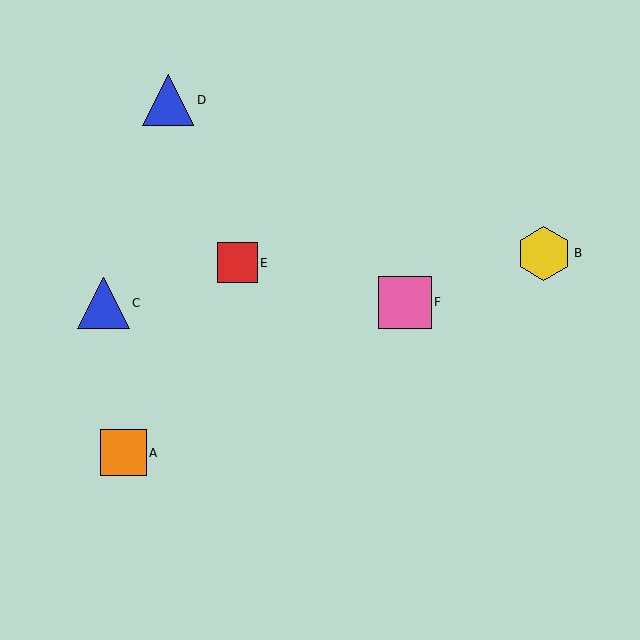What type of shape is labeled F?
Shape F is a pink square.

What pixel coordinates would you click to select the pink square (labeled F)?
Click at (405, 302) to select the pink square F.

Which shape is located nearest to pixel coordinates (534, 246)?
The yellow hexagon (labeled B) at (544, 253) is nearest to that location.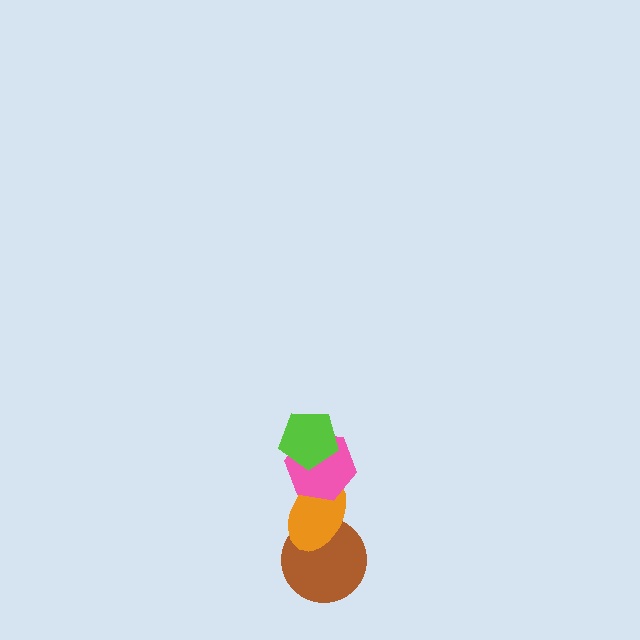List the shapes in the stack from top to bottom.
From top to bottom: the lime pentagon, the pink hexagon, the orange ellipse, the brown circle.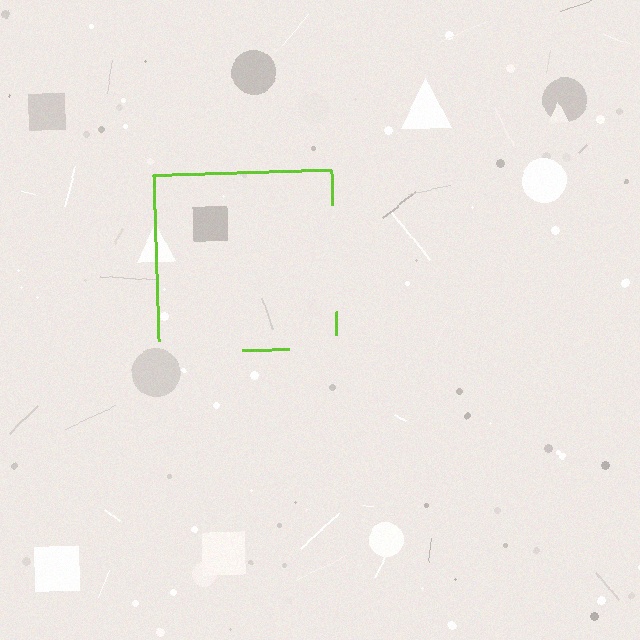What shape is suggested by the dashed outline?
The dashed outline suggests a square.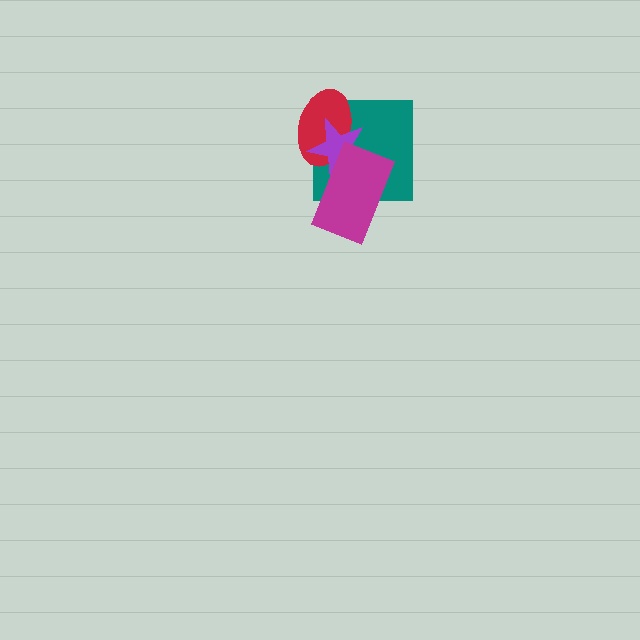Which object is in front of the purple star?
The magenta rectangle is in front of the purple star.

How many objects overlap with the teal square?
3 objects overlap with the teal square.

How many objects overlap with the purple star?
3 objects overlap with the purple star.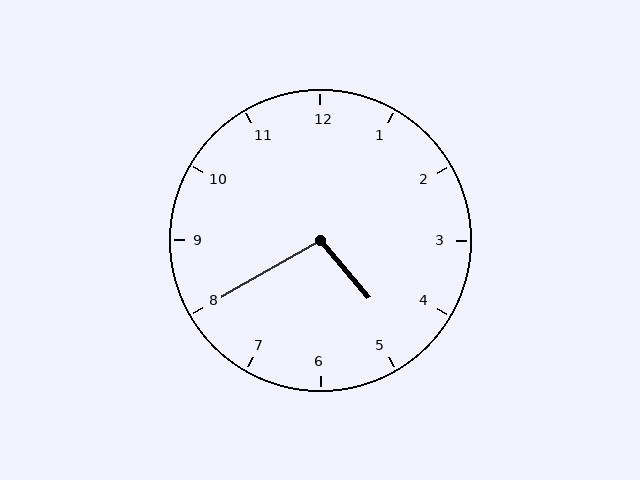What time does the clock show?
4:40.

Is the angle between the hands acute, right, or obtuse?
It is obtuse.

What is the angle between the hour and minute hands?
Approximately 100 degrees.